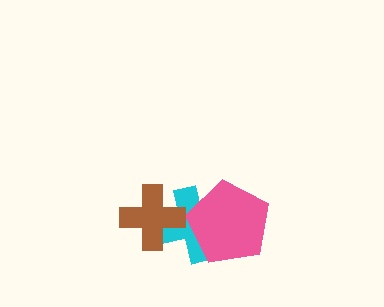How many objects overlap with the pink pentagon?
1 object overlaps with the pink pentagon.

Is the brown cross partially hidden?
No, no other shape covers it.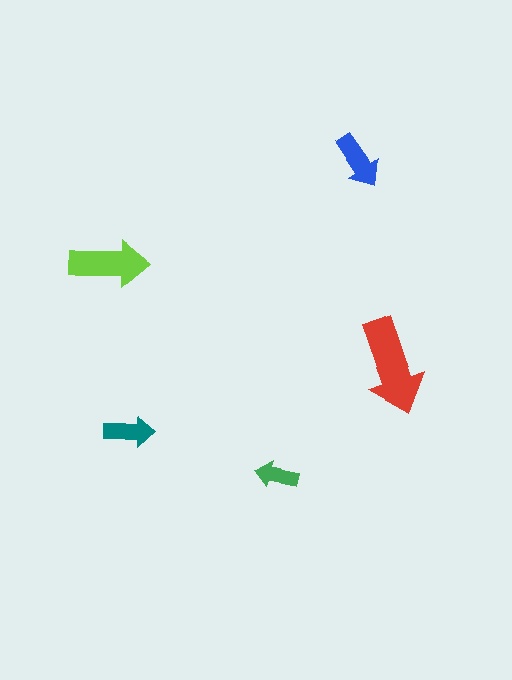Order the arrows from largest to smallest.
the red one, the lime one, the blue one, the teal one, the green one.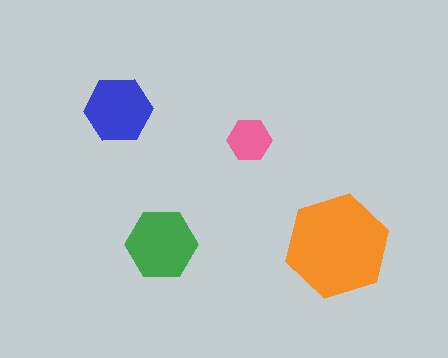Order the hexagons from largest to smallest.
the orange one, the green one, the blue one, the pink one.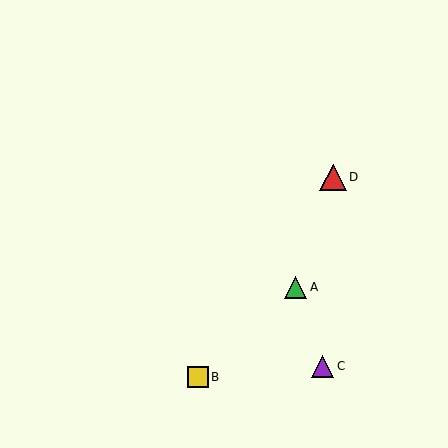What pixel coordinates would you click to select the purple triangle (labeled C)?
Click at (323, 366) to select the purple triangle C.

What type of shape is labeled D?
Shape D is a red triangle.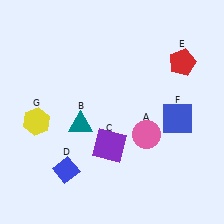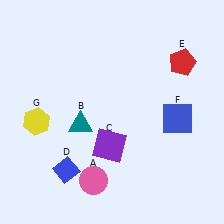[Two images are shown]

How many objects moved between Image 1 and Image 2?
1 object moved between the two images.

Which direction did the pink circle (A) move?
The pink circle (A) moved left.